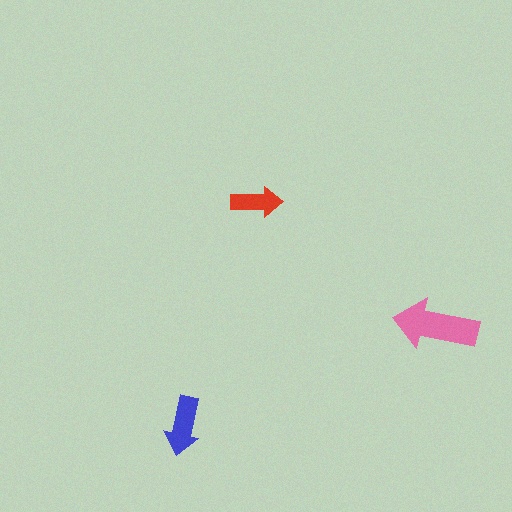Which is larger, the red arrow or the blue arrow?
The blue one.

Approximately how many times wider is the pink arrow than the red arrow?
About 1.5 times wider.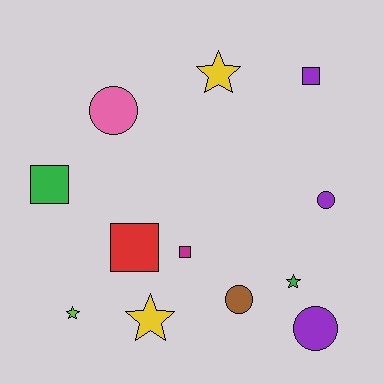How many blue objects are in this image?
There are no blue objects.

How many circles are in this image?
There are 4 circles.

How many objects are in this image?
There are 12 objects.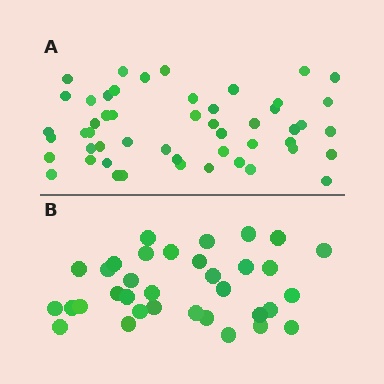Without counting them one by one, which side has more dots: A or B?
Region A (the top region) has more dots.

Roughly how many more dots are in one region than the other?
Region A has approximately 15 more dots than region B.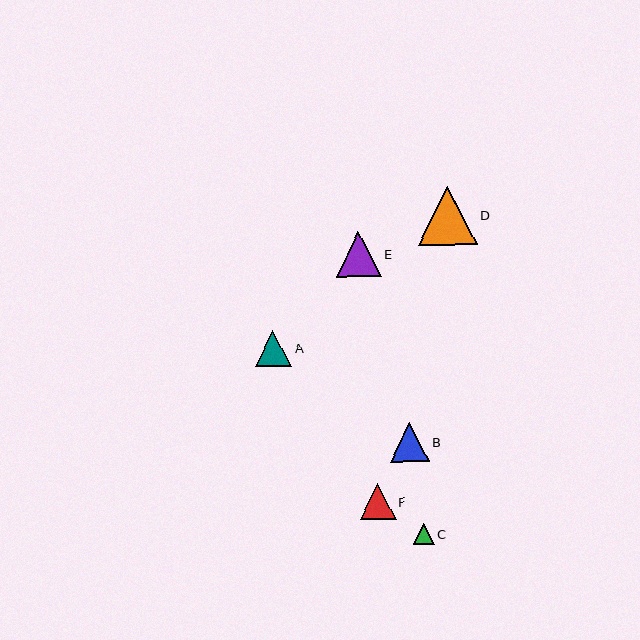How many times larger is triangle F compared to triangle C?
Triangle F is approximately 1.7 times the size of triangle C.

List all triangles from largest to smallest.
From largest to smallest: D, E, B, F, A, C.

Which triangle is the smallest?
Triangle C is the smallest with a size of approximately 21 pixels.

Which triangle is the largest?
Triangle D is the largest with a size of approximately 59 pixels.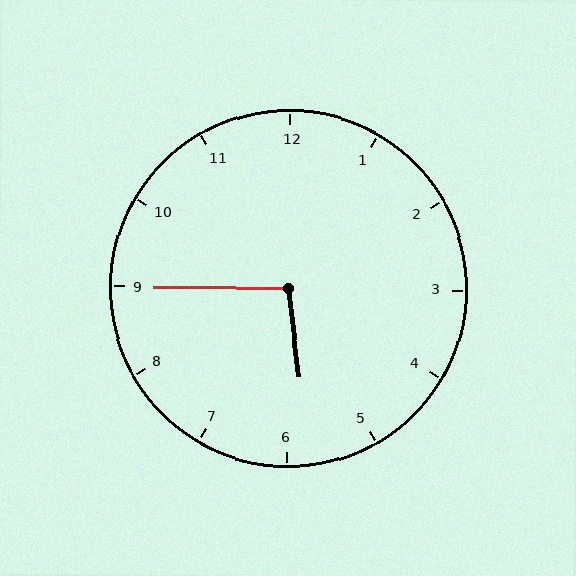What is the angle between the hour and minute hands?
Approximately 98 degrees.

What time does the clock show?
5:45.